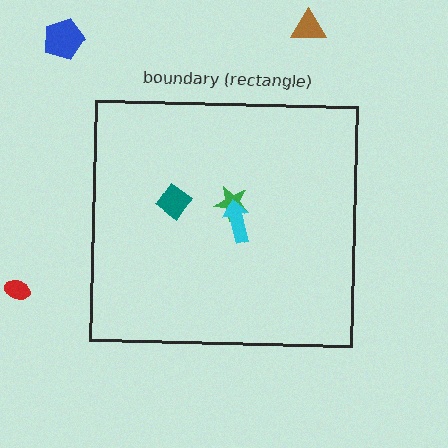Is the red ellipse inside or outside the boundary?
Outside.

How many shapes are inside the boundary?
3 inside, 3 outside.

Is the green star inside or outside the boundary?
Inside.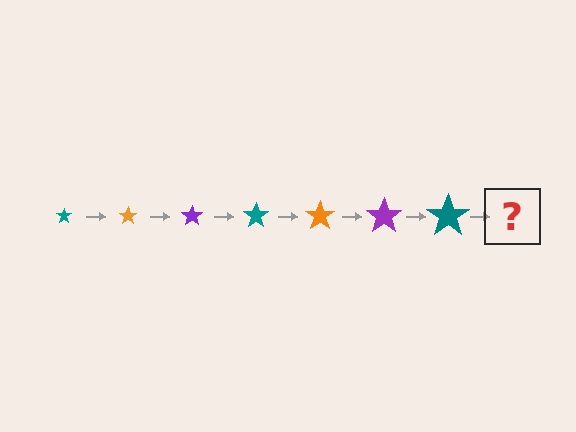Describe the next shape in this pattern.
It should be an orange star, larger than the previous one.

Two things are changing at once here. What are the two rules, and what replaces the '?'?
The two rules are that the star grows larger each step and the color cycles through teal, orange, and purple. The '?' should be an orange star, larger than the previous one.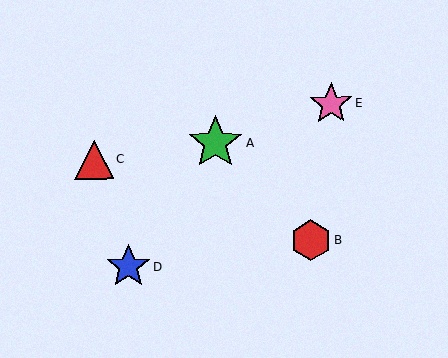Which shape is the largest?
The green star (labeled A) is the largest.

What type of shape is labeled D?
Shape D is a blue star.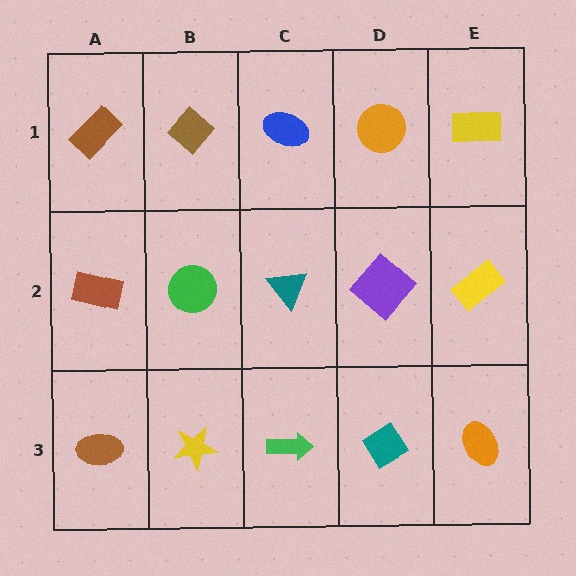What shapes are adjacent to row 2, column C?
A blue ellipse (row 1, column C), a green arrow (row 3, column C), a green circle (row 2, column B), a purple diamond (row 2, column D).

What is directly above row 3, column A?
A brown rectangle.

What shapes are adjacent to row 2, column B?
A brown diamond (row 1, column B), a yellow star (row 3, column B), a brown rectangle (row 2, column A), a teal triangle (row 2, column C).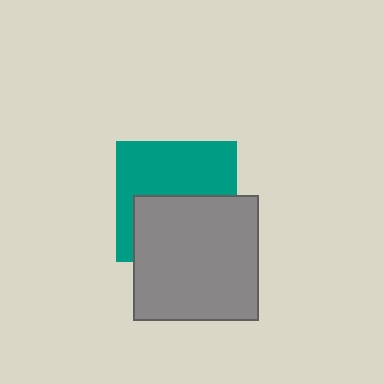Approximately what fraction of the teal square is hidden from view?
Roughly 47% of the teal square is hidden behind the gray square.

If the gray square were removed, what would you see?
You would see the complete teal square.